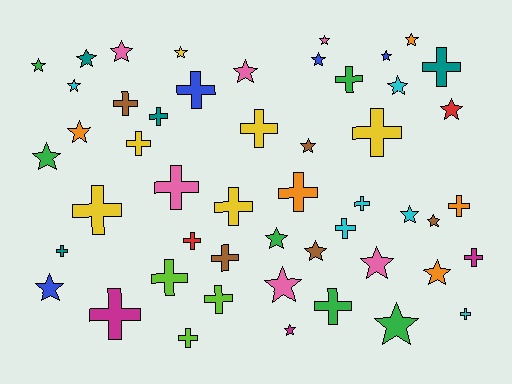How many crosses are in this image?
There are 25 crosses.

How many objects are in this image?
There are 50 objects.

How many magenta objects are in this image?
There are 3 magenta objects.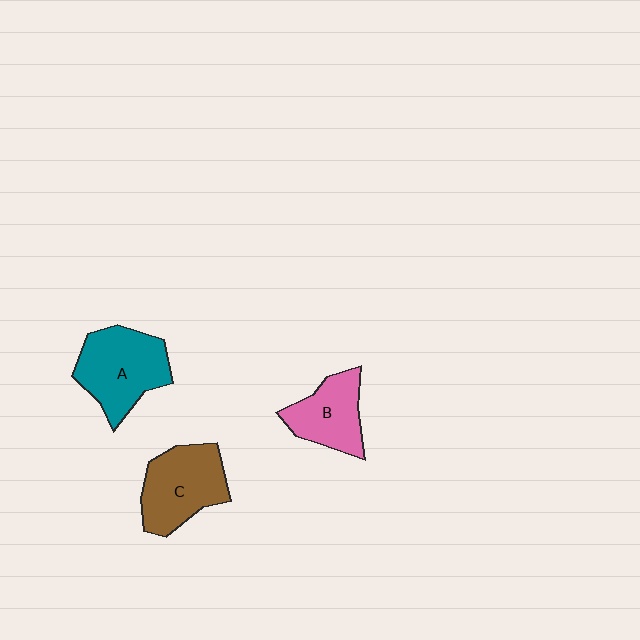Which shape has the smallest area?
Shape B (pink).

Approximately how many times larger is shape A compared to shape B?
Approximately 1.4 times.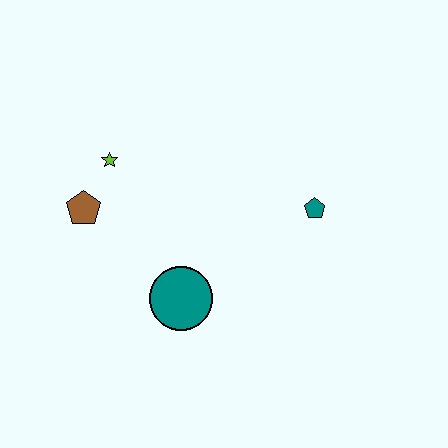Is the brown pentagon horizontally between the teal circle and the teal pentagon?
No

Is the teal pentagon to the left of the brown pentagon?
No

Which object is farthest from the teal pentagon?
The brown pentagon is farthest from the teal pentagon.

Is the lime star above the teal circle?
Yes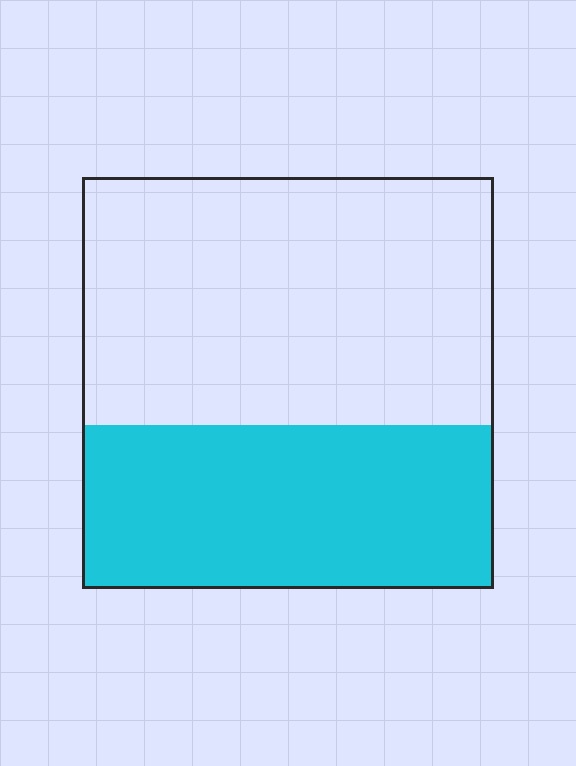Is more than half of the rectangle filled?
No.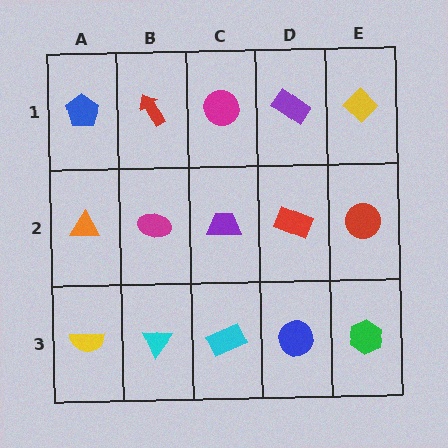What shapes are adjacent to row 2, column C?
A magenta circle (row 1, column C), a cyan rectangle (row 3, column C), a magenta ellipse (row 2, column B), a red rectangle (row 2, column D).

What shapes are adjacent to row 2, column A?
A blue pentagon (row 1, column A), a yellow semicircle (row 3, column A), a magenta ellipse (row 2, column B).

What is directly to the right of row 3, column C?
A blue circle.